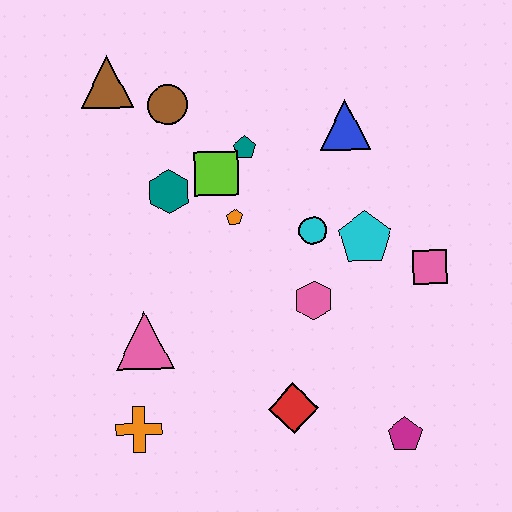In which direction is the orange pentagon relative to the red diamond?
The orange pentagon is above the red diamond.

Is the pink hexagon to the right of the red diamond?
Yes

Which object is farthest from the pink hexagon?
The brown triangle is farthest from the pink hexagon.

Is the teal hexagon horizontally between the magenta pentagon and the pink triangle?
Yes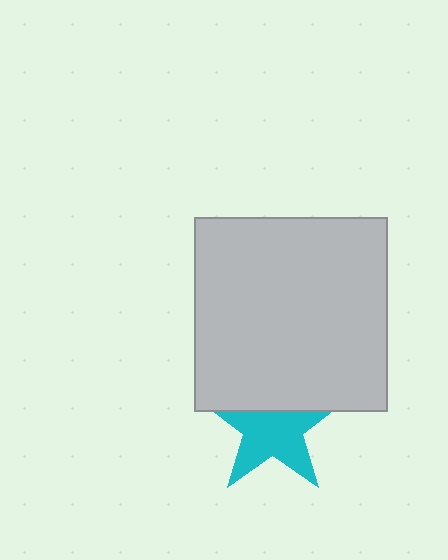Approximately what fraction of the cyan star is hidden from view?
Roughly 36% of the cyan star is hidden behind the light gray square.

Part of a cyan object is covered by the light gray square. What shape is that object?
It is a star.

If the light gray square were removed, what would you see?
You would see the complete cyan star.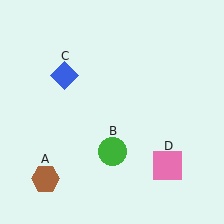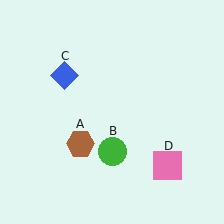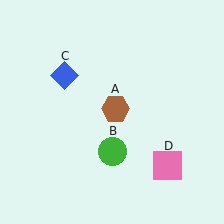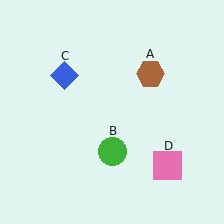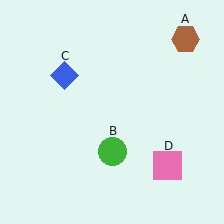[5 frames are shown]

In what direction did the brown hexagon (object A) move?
The brown hexagon (object A) moved up and to the right.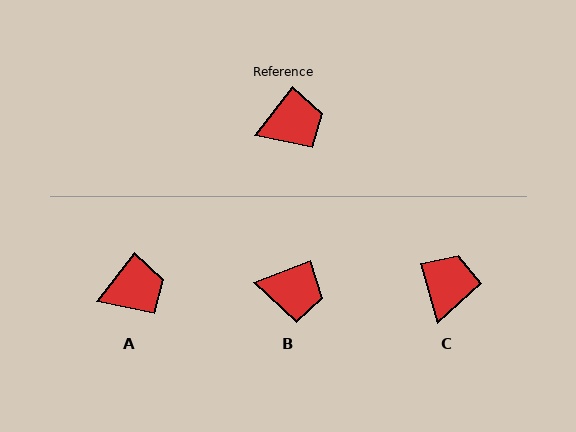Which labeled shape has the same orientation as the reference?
A.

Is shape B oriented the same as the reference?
No, it is off by about 31 degrees.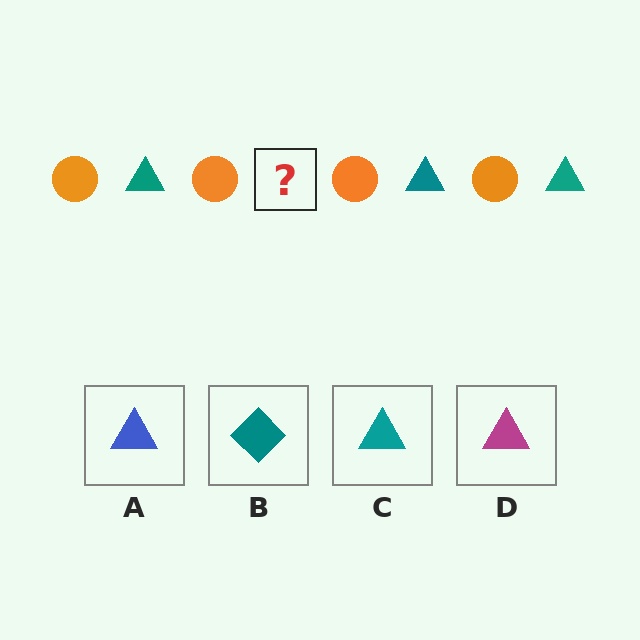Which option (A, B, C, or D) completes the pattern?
C.